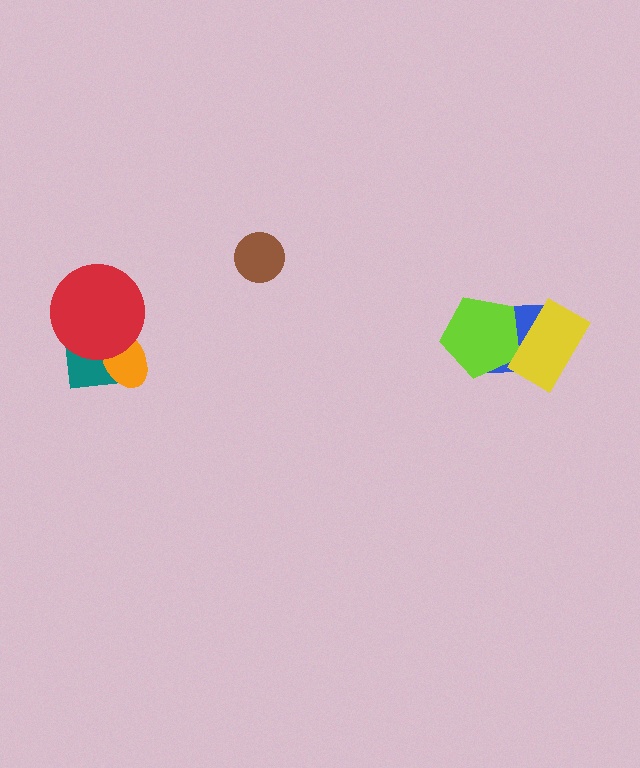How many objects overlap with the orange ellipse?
2 objects overlap with the orange ellipse.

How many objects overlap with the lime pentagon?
2 objects overlap with the lime pentagon.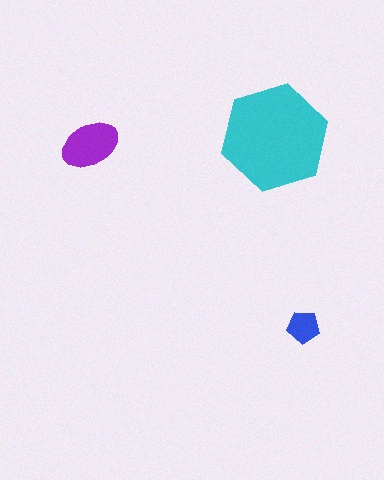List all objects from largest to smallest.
The cyan hexagon, the purple ellipse, the blue pentagon.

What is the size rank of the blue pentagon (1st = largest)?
3rd.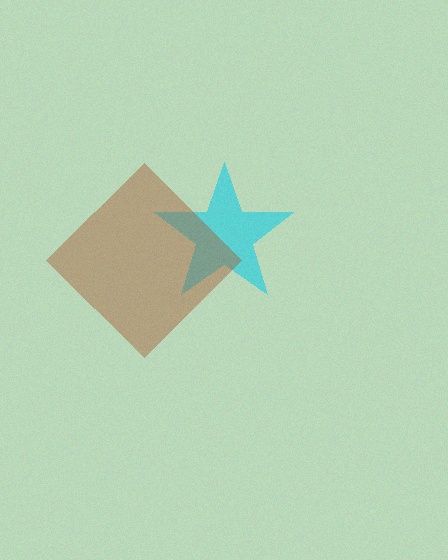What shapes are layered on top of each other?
The layered shapes are: a cyan star, a brown diamond.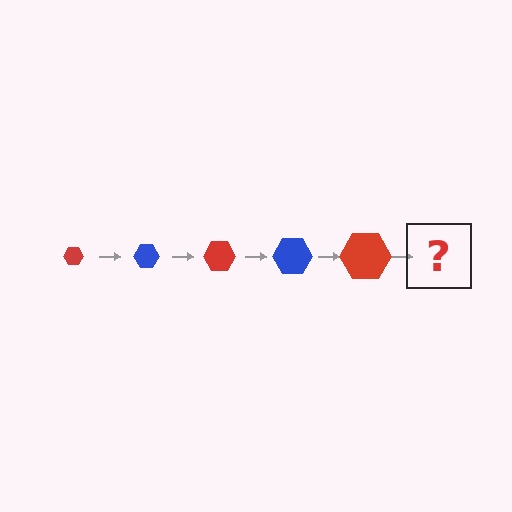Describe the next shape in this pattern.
It should be a blue hexagon, larger than the previous one.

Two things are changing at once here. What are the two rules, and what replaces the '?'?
The two rules are that the hexagon grows larger each step and the color cycles through red and blue. The '?' should be a blue hexagon, larger than the previous one.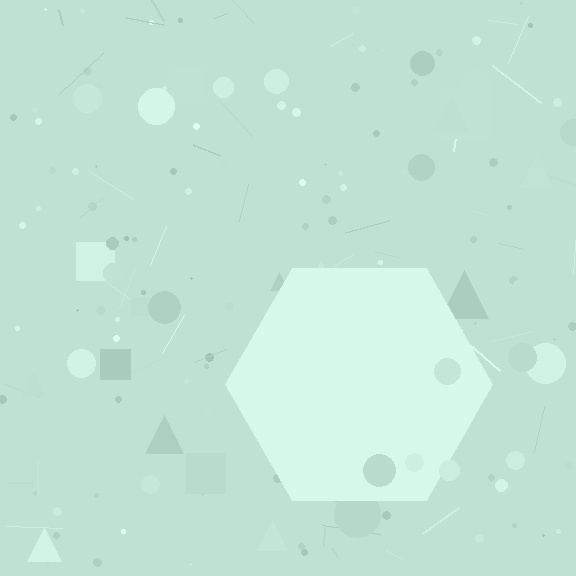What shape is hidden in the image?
A hexagon is hidden in the image.